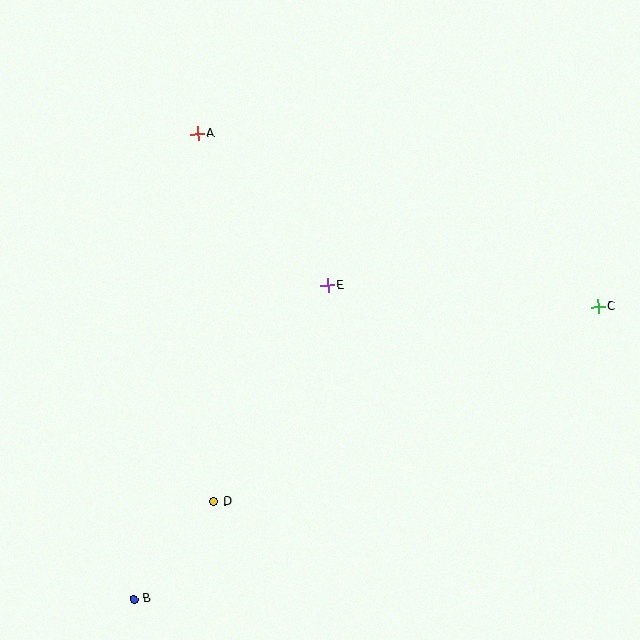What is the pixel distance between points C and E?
The distance between C and E is 271 pixels.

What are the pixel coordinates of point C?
Point C is at (598, 306).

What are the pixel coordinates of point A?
Point A is at (198, 134).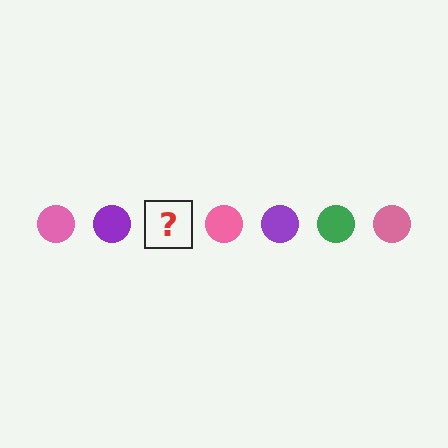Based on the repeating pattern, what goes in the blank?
The blank should be a green circle.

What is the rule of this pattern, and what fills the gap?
The rule is that the pattern cycles through pink, purple, green circles. The gap should be filled with a green circle.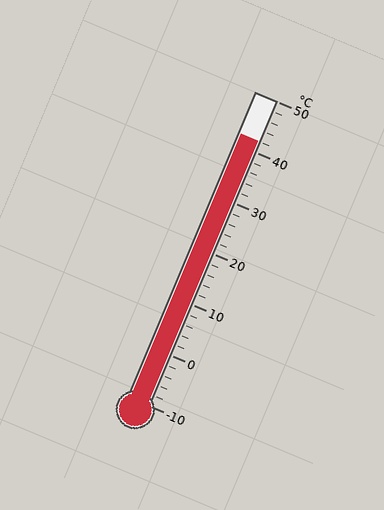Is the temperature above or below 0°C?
The temperature is above 0°C.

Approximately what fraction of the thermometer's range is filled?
The thermometer is filled to approximately 85% of its range.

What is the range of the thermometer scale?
The thermometer scale ranges from -10°C to 50°C.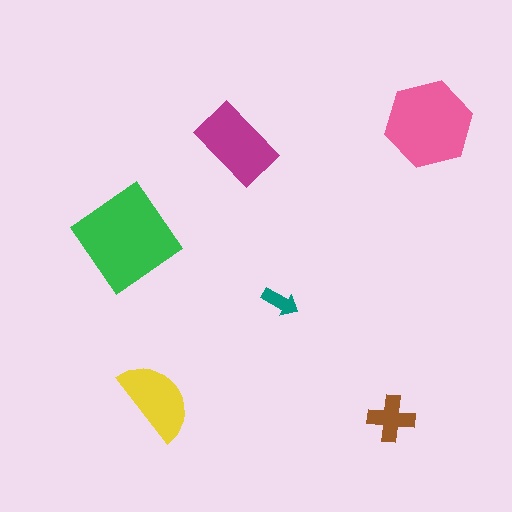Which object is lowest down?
The brown cross is bottommost.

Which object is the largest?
The green diamond.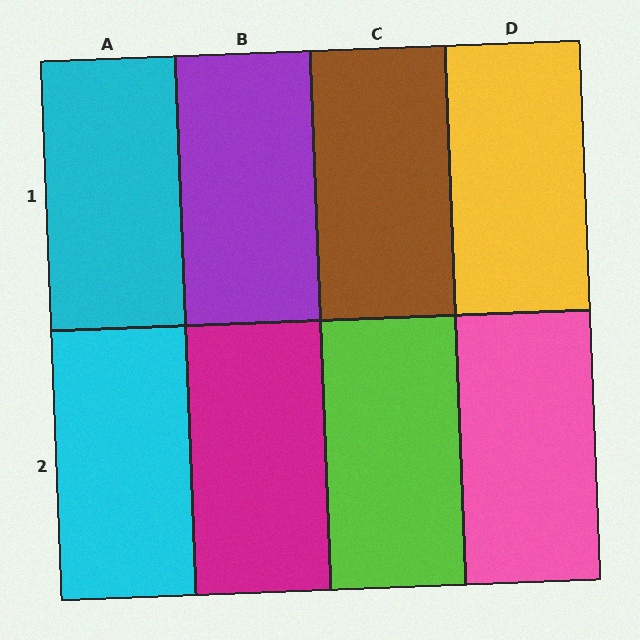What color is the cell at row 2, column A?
Cyan.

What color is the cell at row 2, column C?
Lime.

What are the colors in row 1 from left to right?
Cyan, purple, brown, yellow.